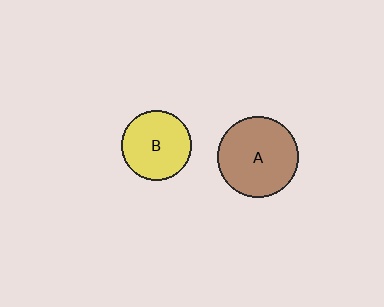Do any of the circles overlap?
No, none of the circles overlap.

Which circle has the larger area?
Circle A (brown).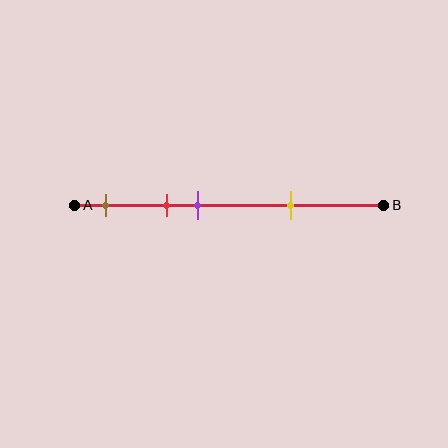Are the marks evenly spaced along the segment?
No, the marks are not evenly spaced.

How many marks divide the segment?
There are 4 marks dividing the segment.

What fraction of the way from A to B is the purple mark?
The purple mark is approximately 40% (0.4) of the way from A to B.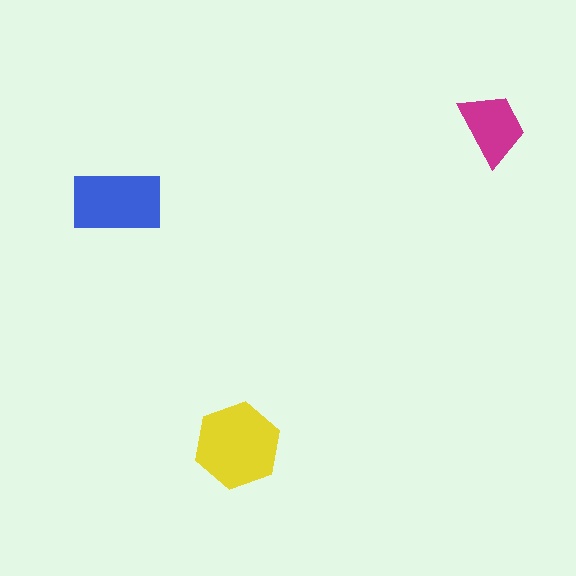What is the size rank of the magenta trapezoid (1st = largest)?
3rd.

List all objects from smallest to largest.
The magenta trapezoid, the blue rectangle, the yellow hexagon.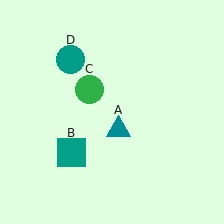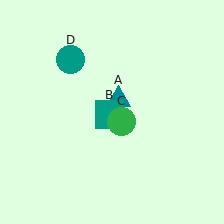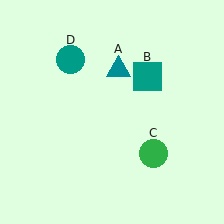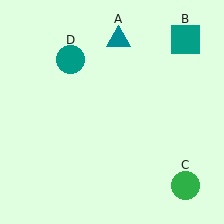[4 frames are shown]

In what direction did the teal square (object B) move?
The teal square (object B) moved up and to the right.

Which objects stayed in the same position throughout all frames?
Teal circle (object D) remained stationary.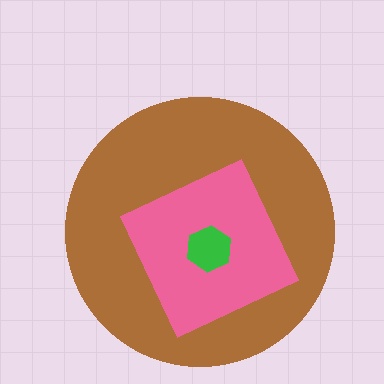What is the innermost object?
The green hexagon.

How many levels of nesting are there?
3.